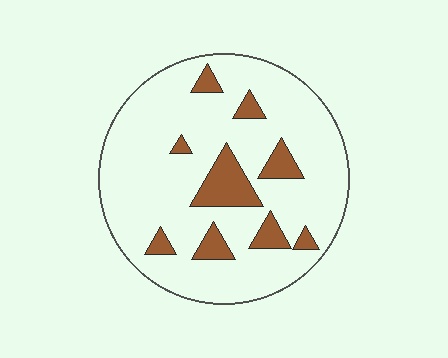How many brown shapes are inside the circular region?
9.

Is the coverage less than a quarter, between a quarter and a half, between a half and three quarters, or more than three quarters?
Less than a quarter.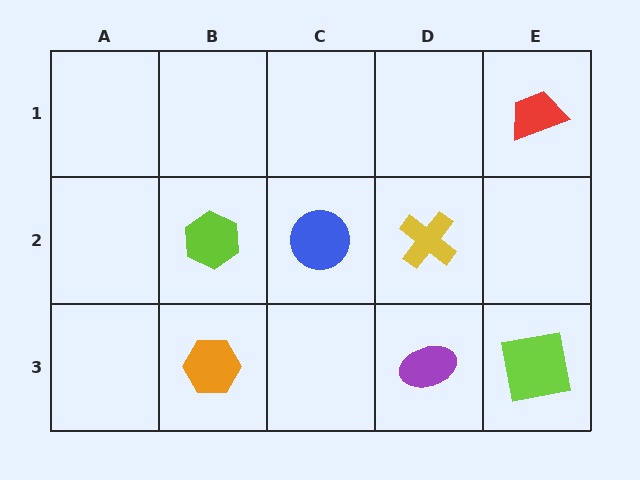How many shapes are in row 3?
3 shapes.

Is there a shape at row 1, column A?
No, that cell is empty.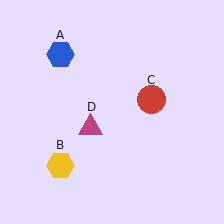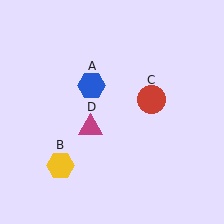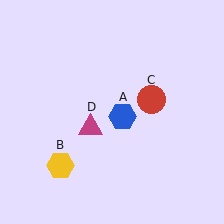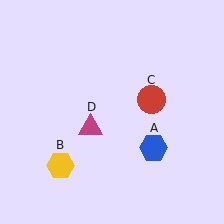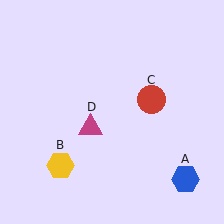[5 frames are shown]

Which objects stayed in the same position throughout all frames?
Yellow hexagon (object B) and red circle (object C) and magenta triangle (object D) remained stationary.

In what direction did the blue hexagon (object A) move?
The blue hexagon (object A) moved down and to the right.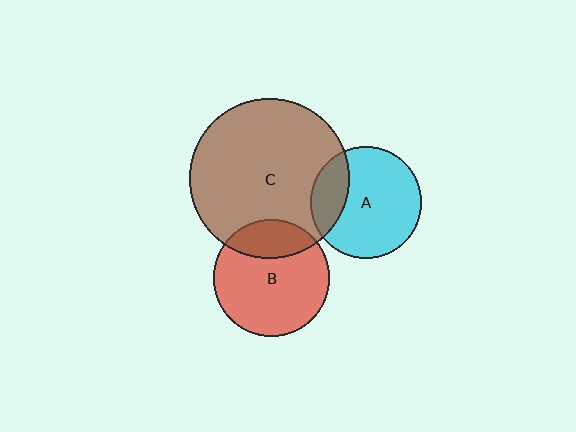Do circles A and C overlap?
Yes.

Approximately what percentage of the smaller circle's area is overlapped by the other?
Approximately 25%.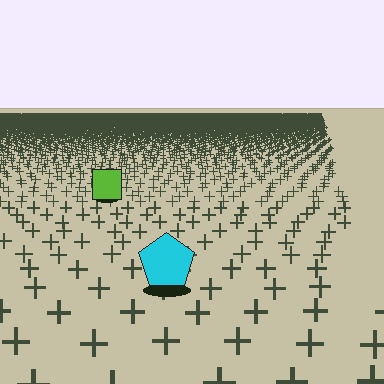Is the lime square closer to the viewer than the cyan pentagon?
No. The cyan pentagon is closer — you can tell from the texture gradient: the ground texture is coarser near it.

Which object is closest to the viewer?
The cyan pentagon is closest. The texture marks near it are larger and more spread out.